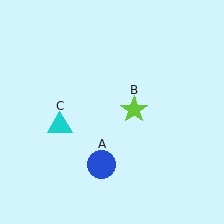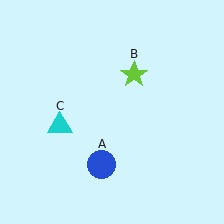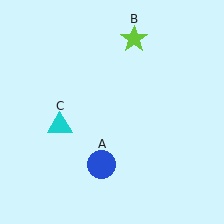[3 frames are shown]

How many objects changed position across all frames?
1 object changed position: lime star (object B).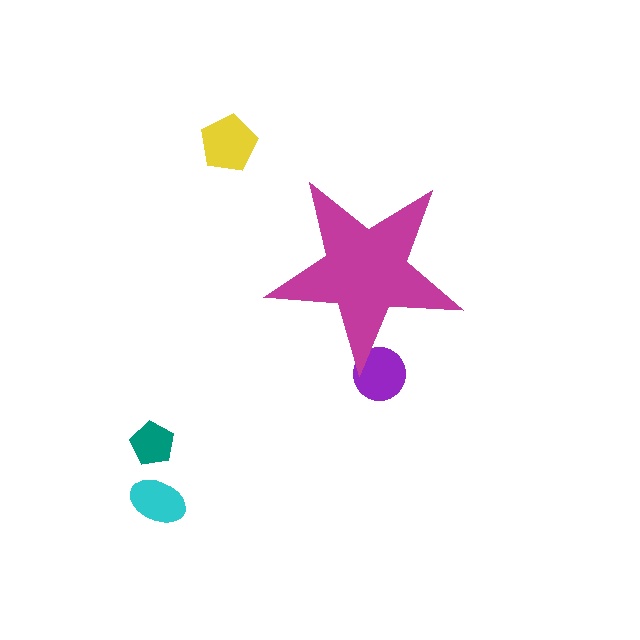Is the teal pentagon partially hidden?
No, the teal pentagon is fully visible.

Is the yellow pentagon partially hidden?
No, the yellow pentagon is fully visible.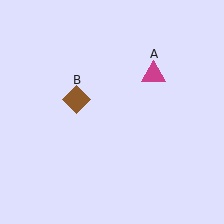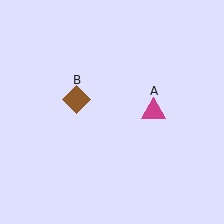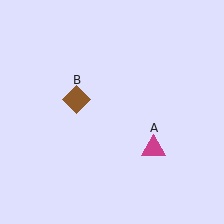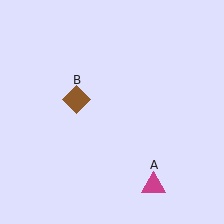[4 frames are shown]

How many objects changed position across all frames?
1 object changed position: magenta triangle (object A).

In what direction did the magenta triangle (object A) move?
The magenta triangle (object A) moved down.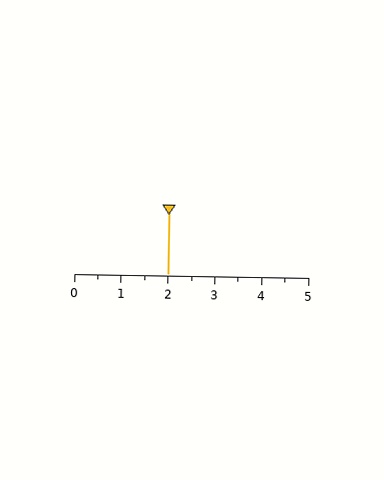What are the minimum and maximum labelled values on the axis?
The axis runs from 0 to 5.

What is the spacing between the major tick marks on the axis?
The major ticks are spaced 1 apart.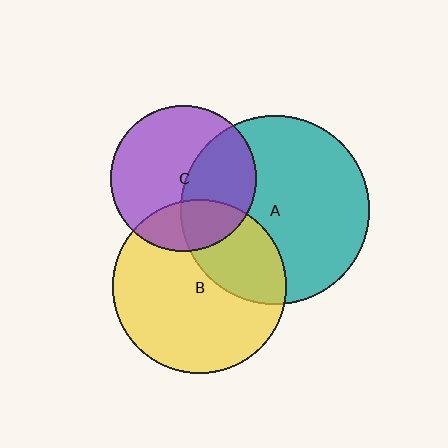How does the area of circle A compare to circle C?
Approximately 1.7 times.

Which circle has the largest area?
Circle A (teal).